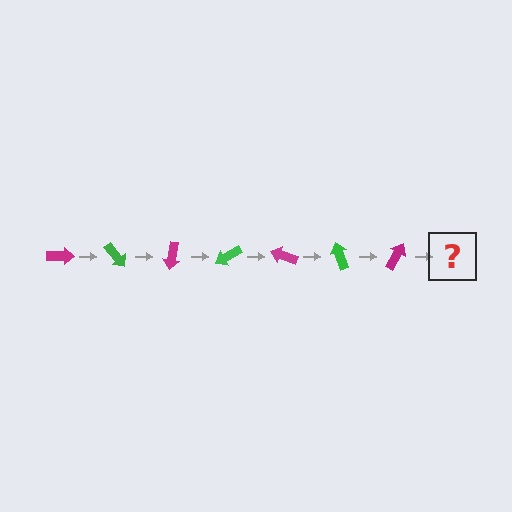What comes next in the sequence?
The next element should be a green arrow, rotated 350 degrees from the start.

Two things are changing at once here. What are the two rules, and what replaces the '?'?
The two rules are that it rotates 50 degrees each step and the color cycles through magenta and green. The '?' should be a green arrow, rotated 350 degrees from the start.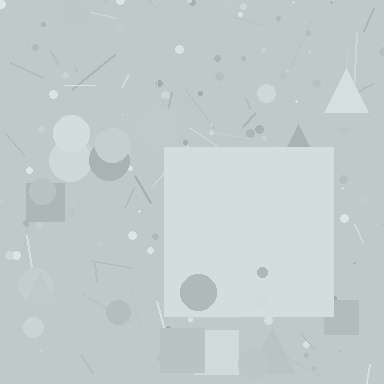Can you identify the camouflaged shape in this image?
The camouflaged shape is a square.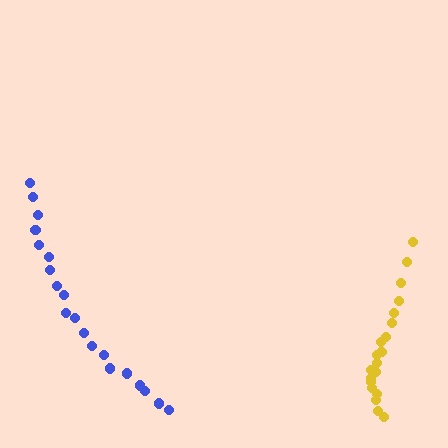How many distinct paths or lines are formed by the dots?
There are 2 distinct paths.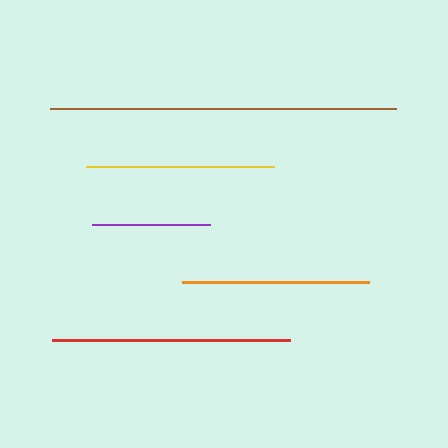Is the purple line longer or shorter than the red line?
The red line is longer than the purple line.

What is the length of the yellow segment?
The yellow segment is approximately 188 pixels long.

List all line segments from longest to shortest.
From longest to shortest: brown, red, yellow, orange, purple.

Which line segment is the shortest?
The purple line is the shortest at approximately 118 pixels.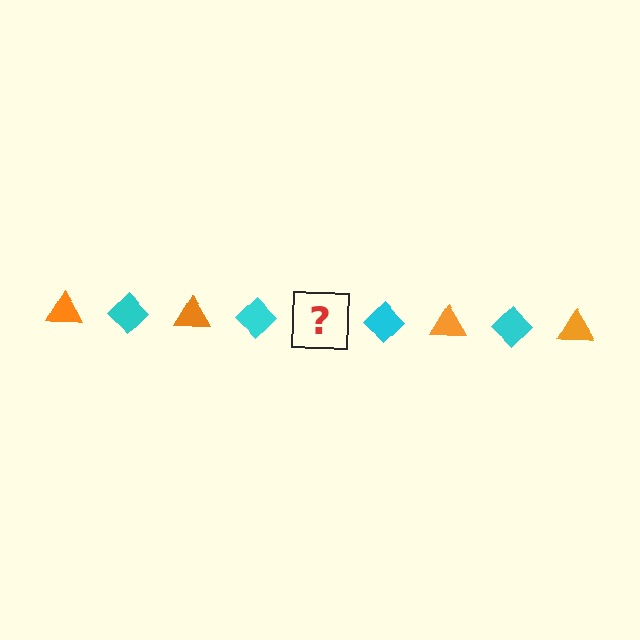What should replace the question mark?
The question mark should be replaced with an orange triangle.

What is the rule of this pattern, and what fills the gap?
The rule is that the pattern alternates between orange triangle and cyan diamond. The gap should be filled with an orange triangle.